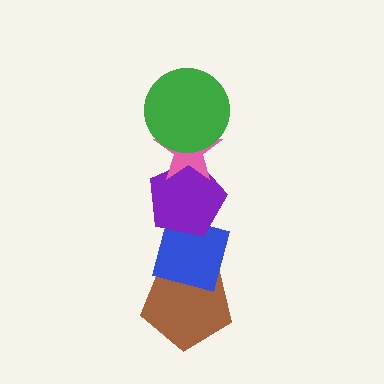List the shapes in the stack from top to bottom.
From top to bottom: the green circle, the pink star, the purple pentagon, the blue square, the brown pentagon.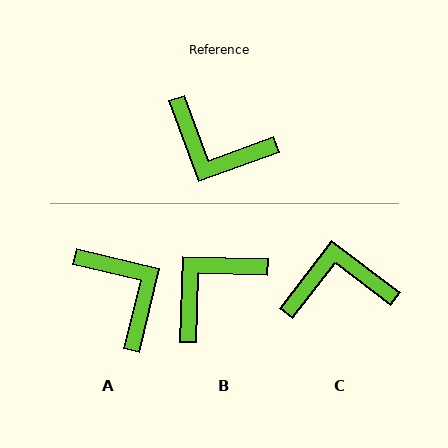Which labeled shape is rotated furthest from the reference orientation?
C, about 147 degrees away.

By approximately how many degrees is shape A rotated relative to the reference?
Approximately 146 degrees counter-clockwise.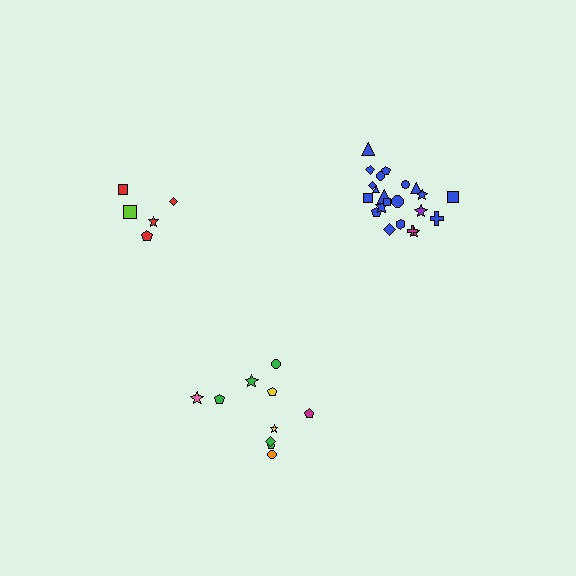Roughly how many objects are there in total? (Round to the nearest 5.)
Roughly 35 objects in total.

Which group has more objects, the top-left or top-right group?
The top-right group.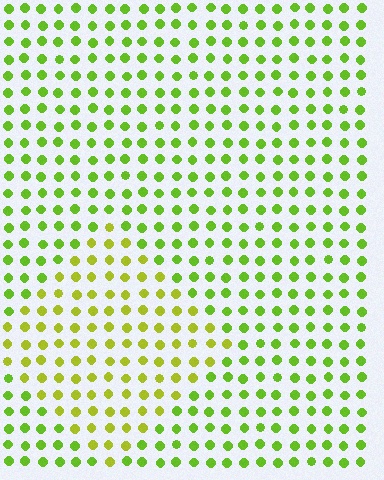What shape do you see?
I see a diamond.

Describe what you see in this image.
The image is filled with small lime elements in a uniform arrangement. A diamond-shaped region is visible where the elements are tinted to a slightly different hue, forming a subtle color boundary.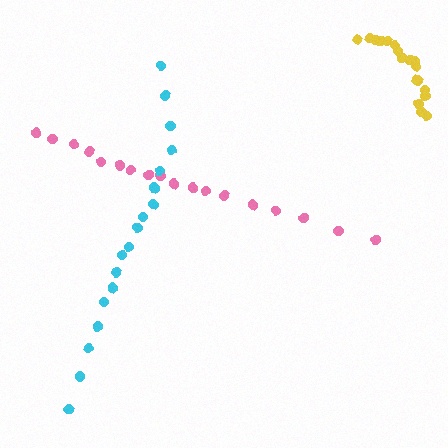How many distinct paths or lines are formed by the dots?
There are 3 distinct paths.